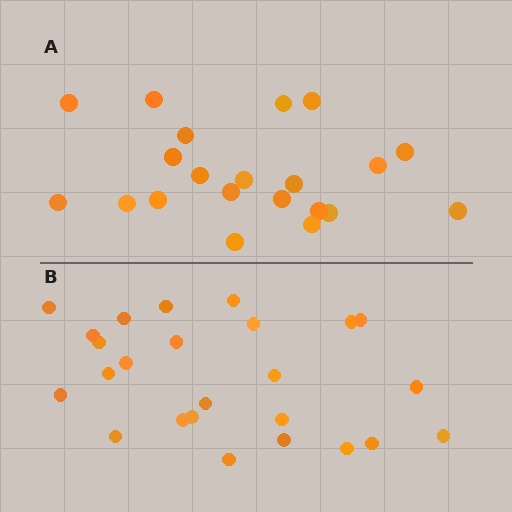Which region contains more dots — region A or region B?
Region B (the bottom region) has more dots.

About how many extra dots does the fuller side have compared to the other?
Region B has about 4 more dots than region A.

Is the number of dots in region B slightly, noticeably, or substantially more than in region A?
Region B has only slightly more — the two regions are fairly close. The ratio is roughly 1.2 to 1.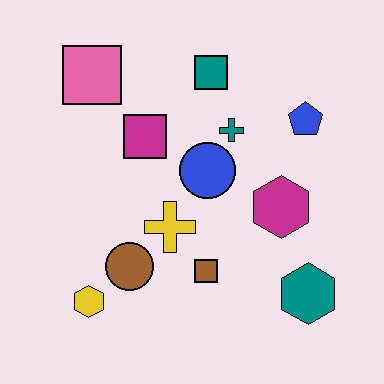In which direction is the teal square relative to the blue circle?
The teal square is above the blue circle.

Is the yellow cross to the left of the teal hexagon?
Yes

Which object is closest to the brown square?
The yellow cross is closest to the brown square.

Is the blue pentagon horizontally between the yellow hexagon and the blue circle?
No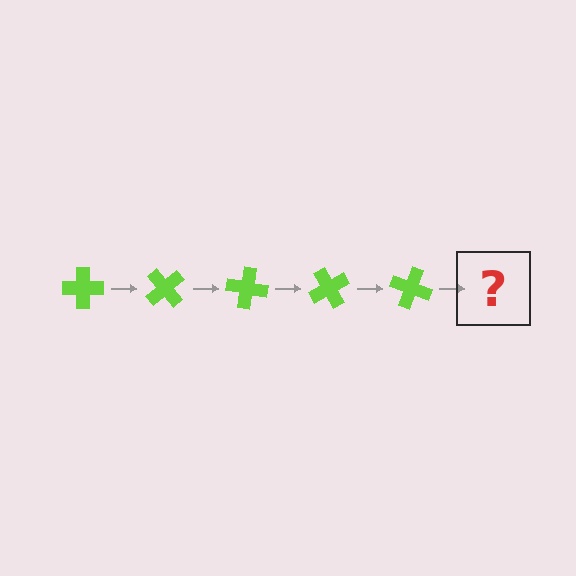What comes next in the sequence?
The next element should be a lime cross rotated 250 degrees.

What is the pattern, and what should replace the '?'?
The pattern is that the cross rotates 50 degrees each step. The '?' should be a lime cross rotated 250 degrees.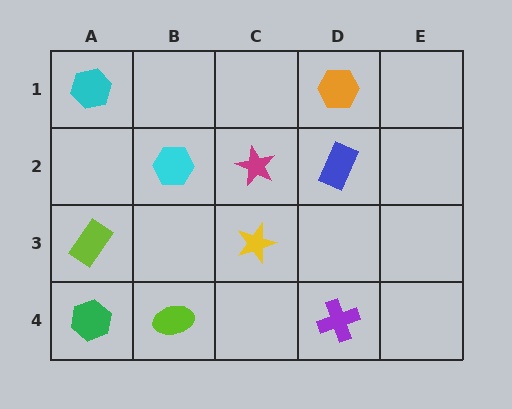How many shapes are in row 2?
3 shapes.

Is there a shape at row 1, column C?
No, that cell is empty.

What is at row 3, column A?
A lime rectangle.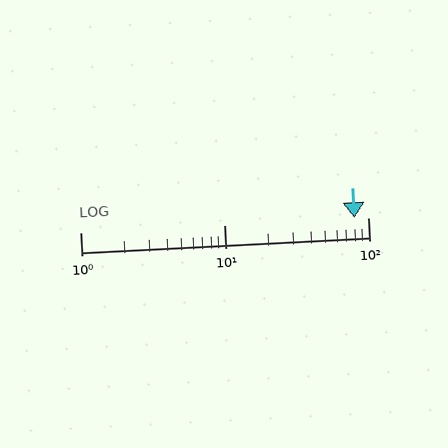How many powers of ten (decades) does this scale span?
The scale spans 2 decades, from 1 to 100.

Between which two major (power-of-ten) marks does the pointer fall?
The pointer is between 10 and 100.